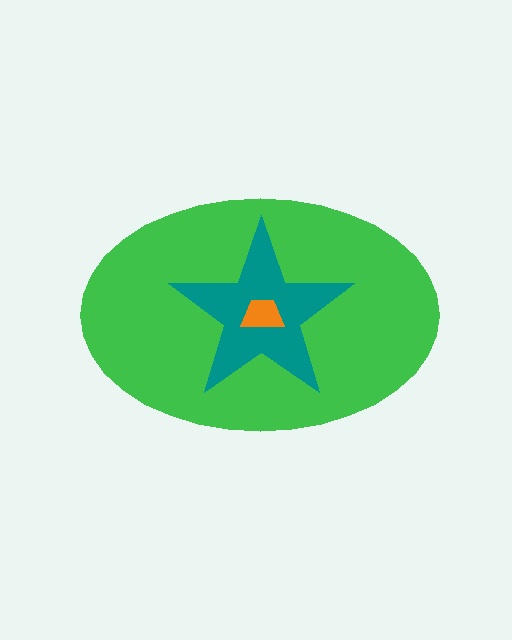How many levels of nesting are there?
3.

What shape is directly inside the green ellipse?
The teal star.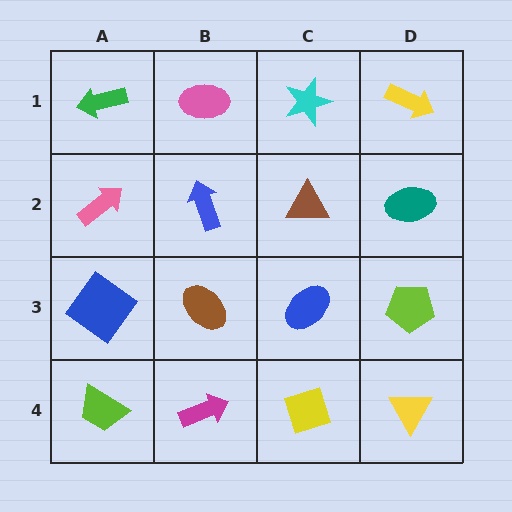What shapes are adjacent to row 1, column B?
A blue arrow (row 2, column B), a green arrow (row 1, column A), a cyan star (row 1, column C).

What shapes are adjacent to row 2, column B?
A pink ellipse (row 1, column B), a brown ellipse (row 3, column B), a pink arrow (row 2, column A), a brown triangle (row 2, column C).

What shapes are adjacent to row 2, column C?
A cyan star (row 1, column C), a blue ellipse (row 3, column C), a blue arrow (row 2, column B), a teal ellipse (row 2, column D).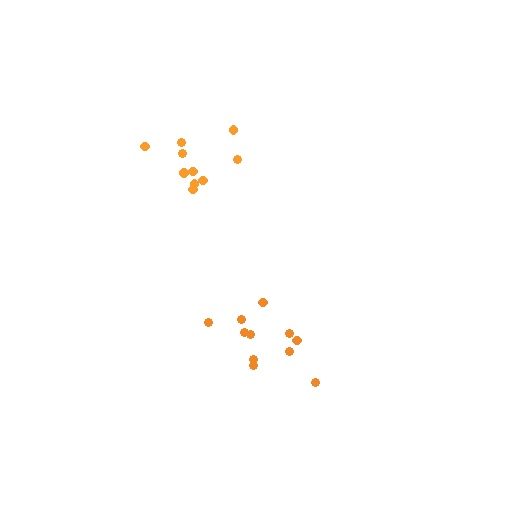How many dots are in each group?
Group 1: 10 dots, Group 2: 11 dots (21 total).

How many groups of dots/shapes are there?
There are 2 groups.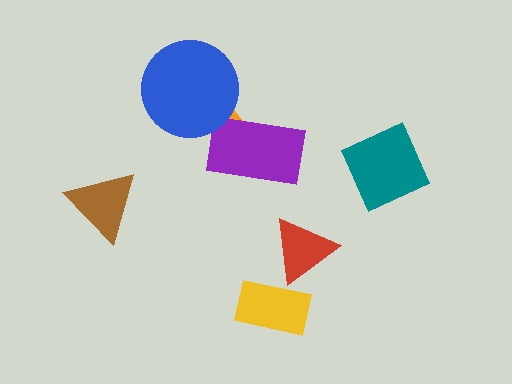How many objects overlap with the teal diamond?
0 objects overlap with the teal diamond.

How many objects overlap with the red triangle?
1 object overlaps with the red triangle.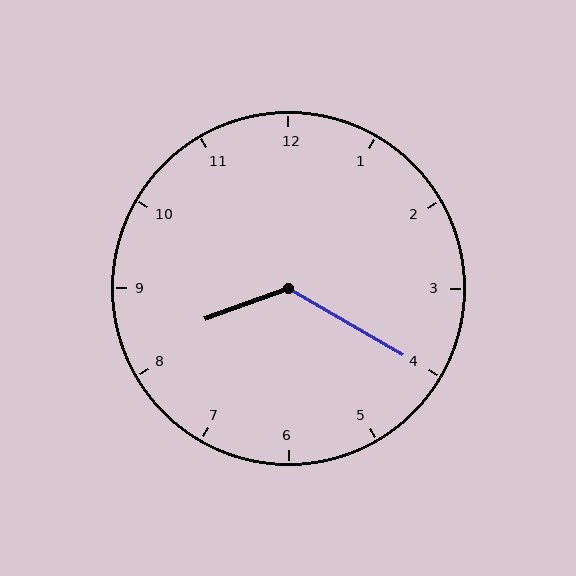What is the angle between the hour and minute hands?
Approximately 130 degrees.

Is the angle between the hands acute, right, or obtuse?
It is obtuse.